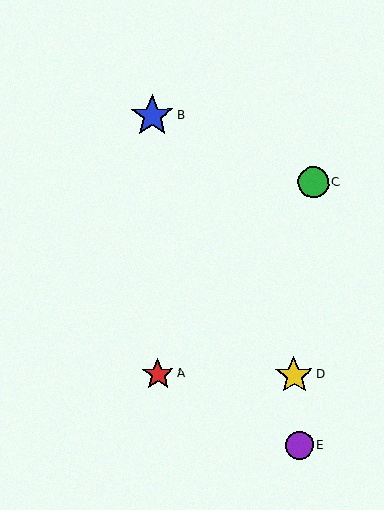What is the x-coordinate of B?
Object B is at x≈152.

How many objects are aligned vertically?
2 objects (A, B) are aligned vertically.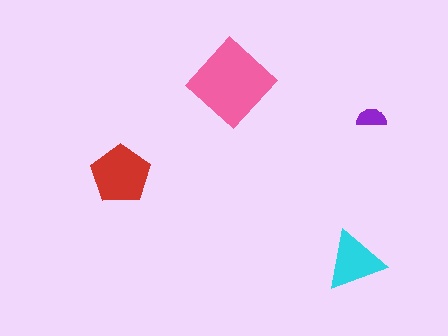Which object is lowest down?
The cyan triangle is bottommost.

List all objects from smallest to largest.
The purple semicircle, the cyan triangle, the red pentagon, the pink diamond.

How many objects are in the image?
There are 4 objects in the image.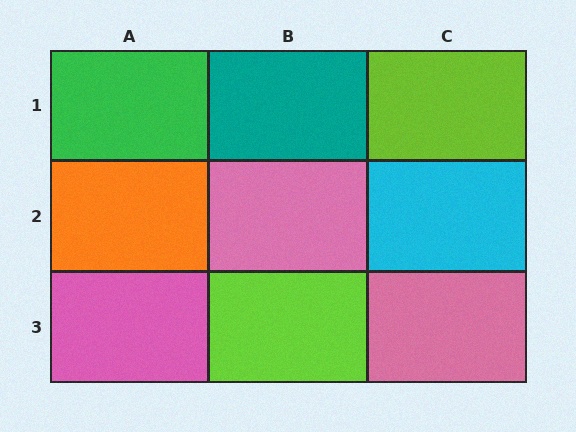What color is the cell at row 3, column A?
Pink.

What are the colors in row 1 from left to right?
Green, teal, lime.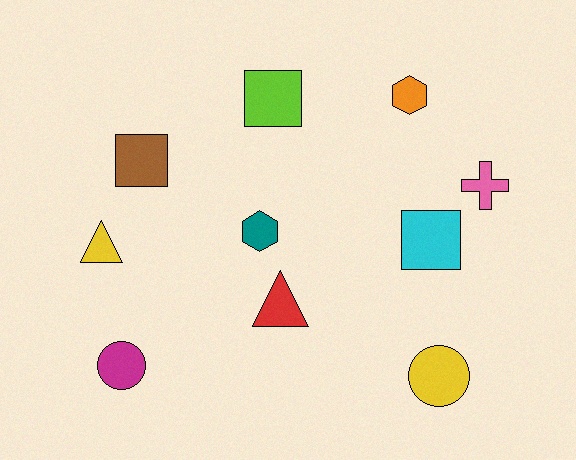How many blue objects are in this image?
There are no blue objects.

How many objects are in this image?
There are 10 objects.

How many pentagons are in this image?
There are no pentagons.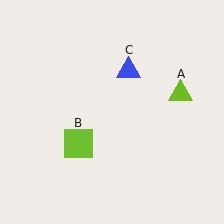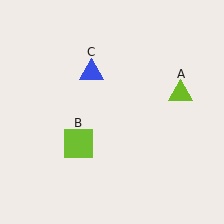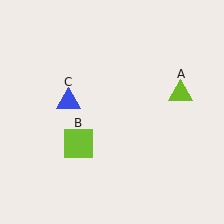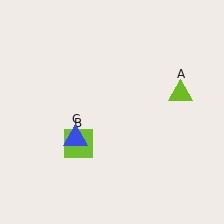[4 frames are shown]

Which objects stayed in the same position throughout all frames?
Lime triangle (object A) and lime square (object B) remained stationary.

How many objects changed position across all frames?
1 object changed position: blue triangle (object C).